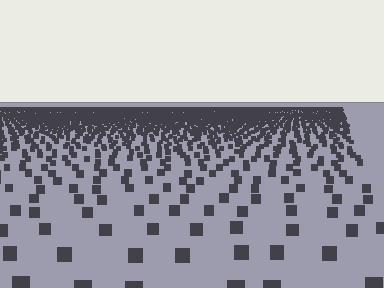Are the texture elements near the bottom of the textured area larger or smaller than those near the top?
Larger. Near the bottom, elements are closer to the viewer and appear at a bigger on-screen size.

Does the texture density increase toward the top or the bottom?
Density increases toward the top.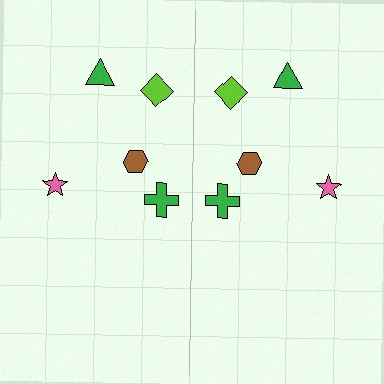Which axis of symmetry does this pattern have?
The pattern has a vertical axis of symmetry running through the center of the image.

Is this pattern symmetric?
Yes, this pattern has bilateral (reflection) symmetry.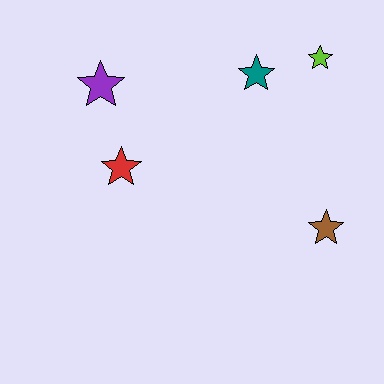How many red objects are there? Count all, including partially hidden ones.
There is 1 red object.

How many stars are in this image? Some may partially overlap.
There are 5 stars.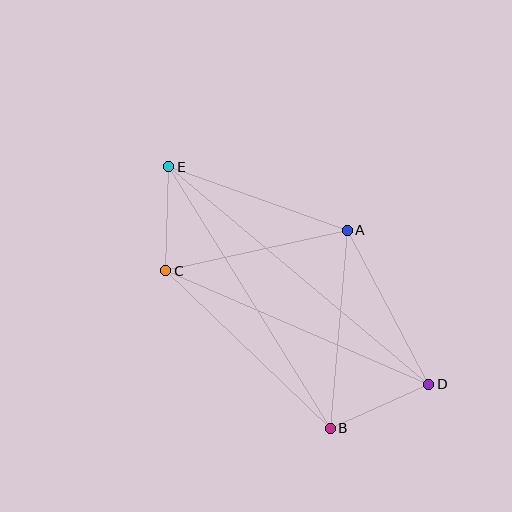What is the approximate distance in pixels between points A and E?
The distance between A and E is approximately 190 pixels.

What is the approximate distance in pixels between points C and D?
The distance between C and D is approximately 287 pixels.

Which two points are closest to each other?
Points C and E are closest to each other.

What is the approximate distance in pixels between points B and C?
The distance between B and C is approximately 228 pixels.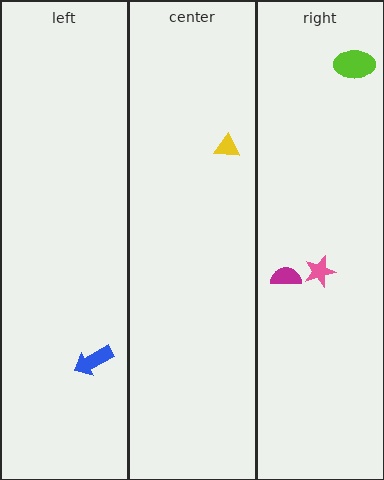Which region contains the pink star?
The right region.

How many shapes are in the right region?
3.